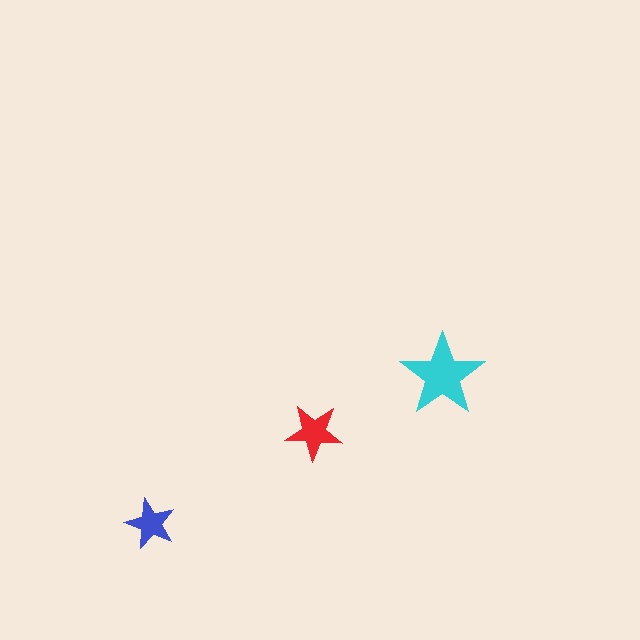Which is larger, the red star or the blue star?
The red one.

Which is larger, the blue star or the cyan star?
The cyan one.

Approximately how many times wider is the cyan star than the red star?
About 1.5 times wider.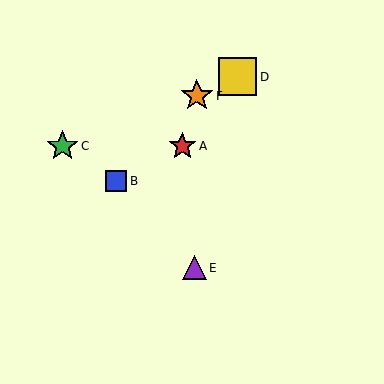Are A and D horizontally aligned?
No, A is at y≈146 and D is at y≈77.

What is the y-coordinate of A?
Object A is at y≈146.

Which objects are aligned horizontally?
Objects A, C are aligned horizontally.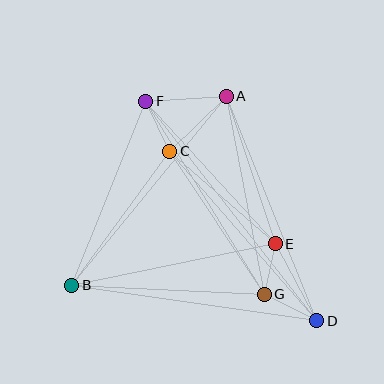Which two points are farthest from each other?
Points D and F are farthest from each other.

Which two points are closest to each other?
Points E and G are closest to each other.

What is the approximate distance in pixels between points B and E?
The distance between B and E is approximately 208 pixels.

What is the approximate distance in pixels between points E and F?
The distance between E and F is approximately 193 pixels.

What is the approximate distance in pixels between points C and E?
The distance between C and E is approximately 140 pixels.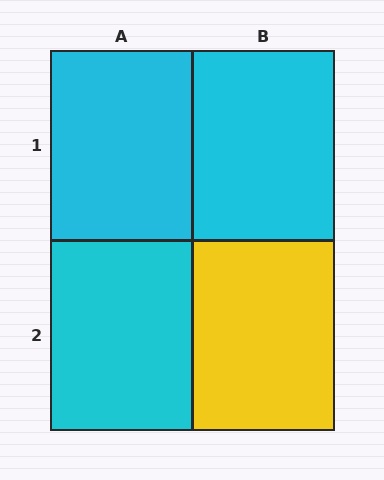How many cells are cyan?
3 cells are cyan.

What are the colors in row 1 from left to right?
Cyan, cyan.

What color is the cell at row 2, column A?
Cyan.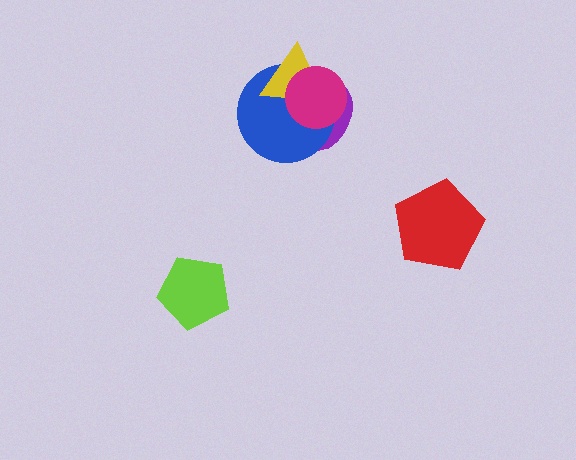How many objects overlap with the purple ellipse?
3 objects overlap with the purple ellipse.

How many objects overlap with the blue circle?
3 objects overlap with the blue circle.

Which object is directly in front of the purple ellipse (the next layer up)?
The blue circle is directly in front of the purple ellipse.